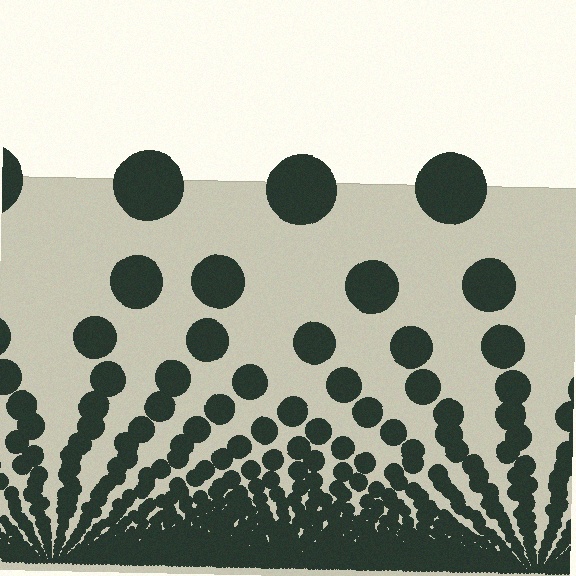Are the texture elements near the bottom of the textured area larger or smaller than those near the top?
Smaller. The gradient is inverted — elements near the bottom are smaller and denser.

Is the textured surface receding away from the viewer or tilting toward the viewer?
The surface appears to tilt toward the viewer. Texture elements get larger and sparser toward the top.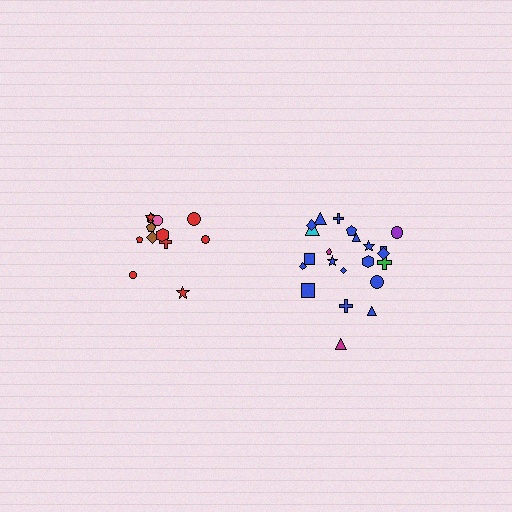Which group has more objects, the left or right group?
The right group.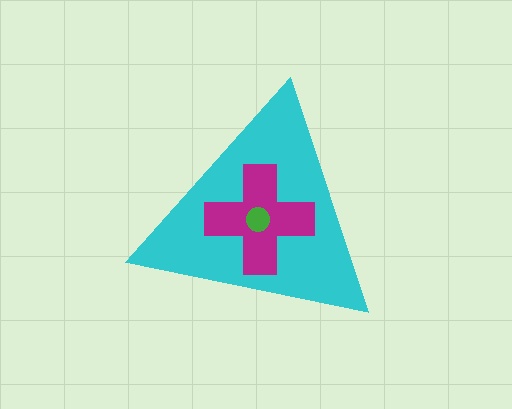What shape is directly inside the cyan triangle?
The magenta cross.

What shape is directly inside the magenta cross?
The green circle.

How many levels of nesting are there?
3.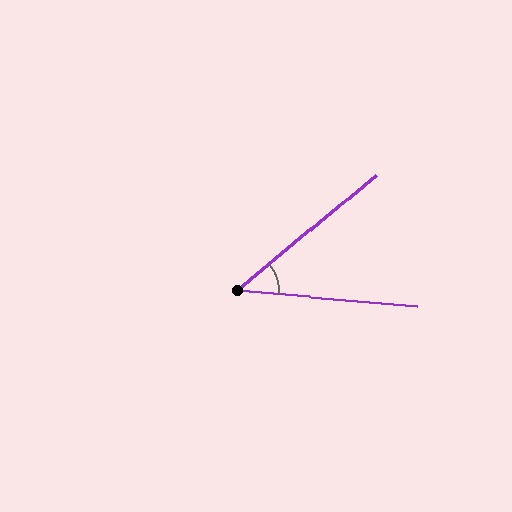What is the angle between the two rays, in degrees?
Approximately 45 degrees.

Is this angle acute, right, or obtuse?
It is acute.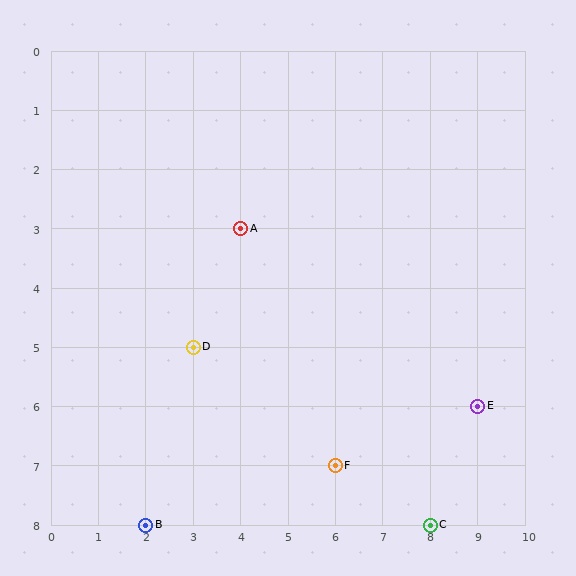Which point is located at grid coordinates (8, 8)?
Point C is at (8, 8).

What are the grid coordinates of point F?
Point F is at grid coordinates (6, 7).